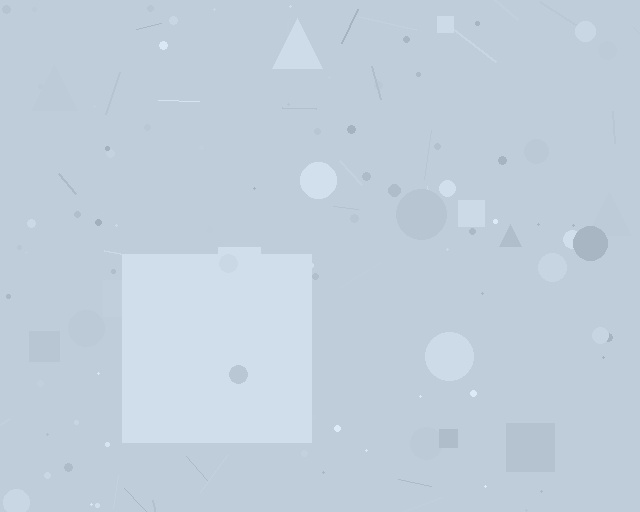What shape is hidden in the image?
A square is hidden in the image.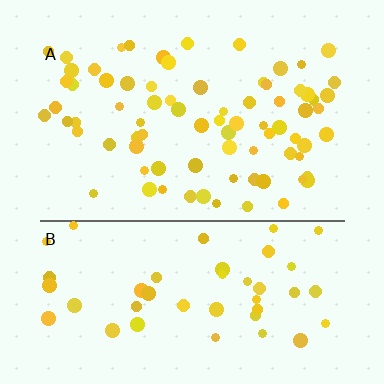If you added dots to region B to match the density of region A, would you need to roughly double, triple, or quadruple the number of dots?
Approximately double.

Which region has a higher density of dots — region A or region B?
A (the top).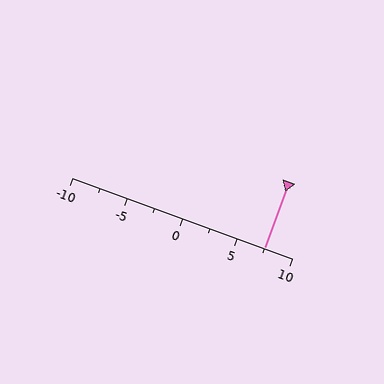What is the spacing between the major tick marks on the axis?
The major ticks are spaced 5 apart.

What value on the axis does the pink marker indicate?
The marker indicates approximately 7.5.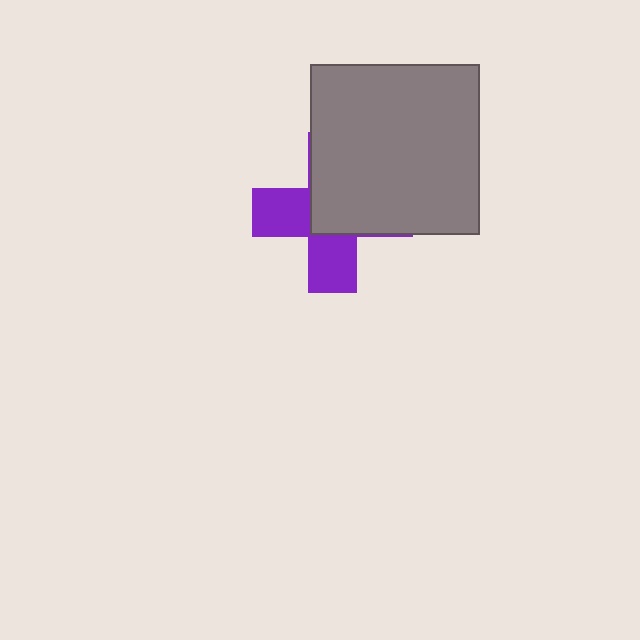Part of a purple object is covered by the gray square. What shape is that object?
It is a cross.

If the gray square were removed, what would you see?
You would see the complete purple cross.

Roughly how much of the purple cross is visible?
A small part of it is visible (roughly 44%).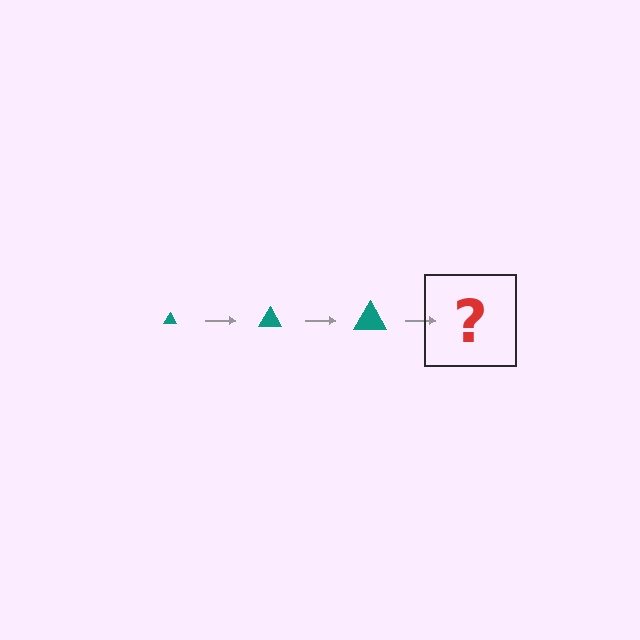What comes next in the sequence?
The next element should be a teal triangle, larger than the previous one.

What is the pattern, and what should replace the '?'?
The pattern is that the triangle gets progressively larger each step. The '?' should be a teal triangle, larger than the previous one.